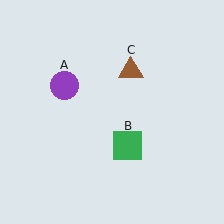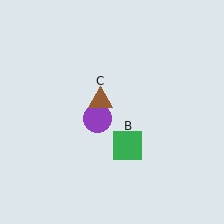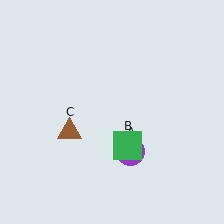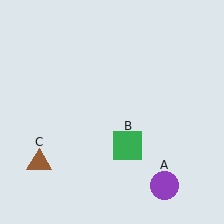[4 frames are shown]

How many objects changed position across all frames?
2 objects changed position: purple circle (object A), brown triangle (object C).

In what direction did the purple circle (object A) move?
The purple circle (object A) moved down and to the right.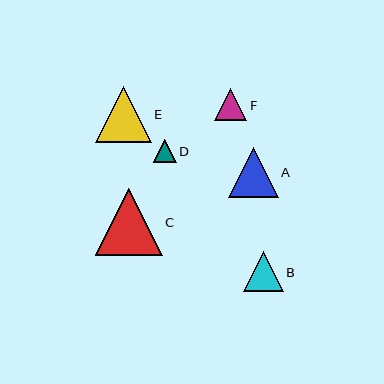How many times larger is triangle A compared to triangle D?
Triangle A is approximately 2.1 times the size of triangle D.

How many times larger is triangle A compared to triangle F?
Triangle A is approximately 1.5 times the size of triangle F.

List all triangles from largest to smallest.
From largest to smallest: C, E, A, B, F, D.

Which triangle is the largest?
Triangle C is the largest with a size of approximately 66 pixels.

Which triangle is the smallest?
Triangle D is the smallest with a size of approximately 23 pixels.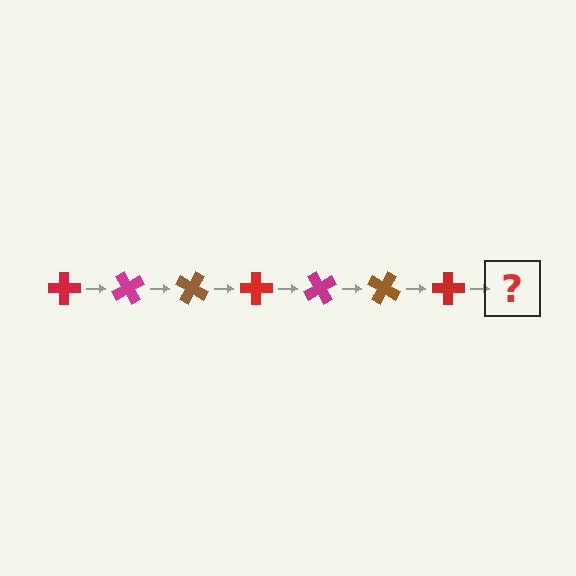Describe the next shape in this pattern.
It should be a magenta cross, rotated 420 degrees from the start.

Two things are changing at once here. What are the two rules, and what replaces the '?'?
The two rules are that it rotates 60 degrees each step and the color cycles through red, magenta, and brown. The '?' should be a magenta cross, rotated 420 degrees from the start.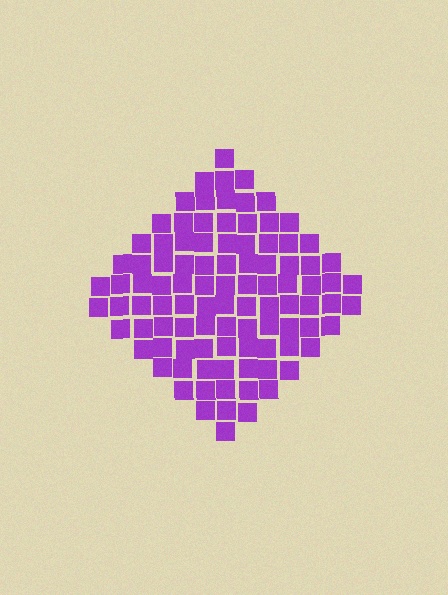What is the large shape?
The large shape is a diamond.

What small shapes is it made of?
It is made of small squares.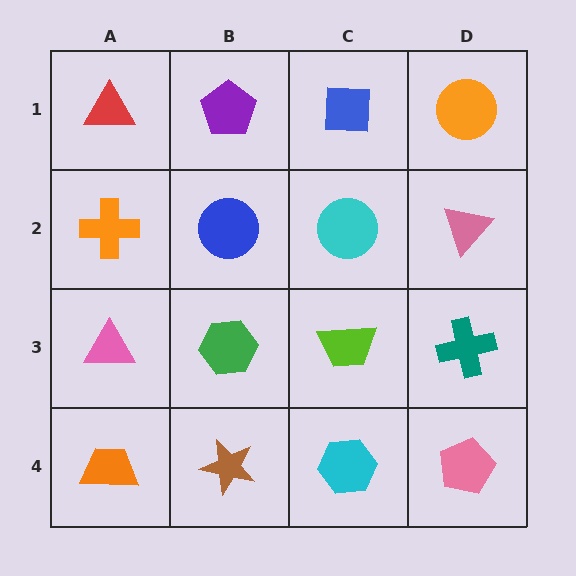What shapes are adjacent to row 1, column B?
A blue circle (row 2, column B), a red triangle (row 1, column A), a blue square (row 1, column C).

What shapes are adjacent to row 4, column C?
A lime trapezoid (row 3, column C), a brown star (row 4, column B), a pink pentagon (row 4, column D).